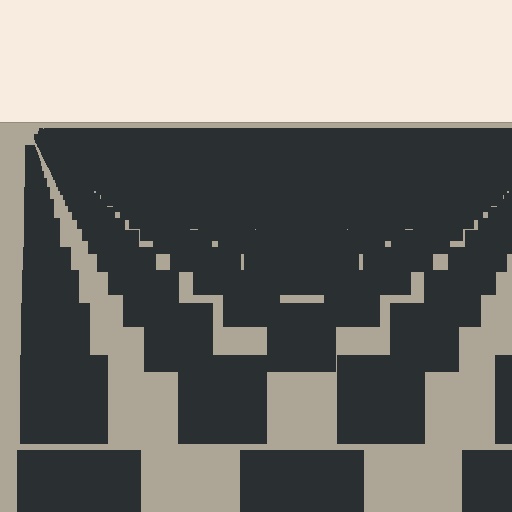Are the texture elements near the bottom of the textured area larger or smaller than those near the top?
Larger. Near the bottom, elements are closer to the viewer and appear at a bigger on-screen size.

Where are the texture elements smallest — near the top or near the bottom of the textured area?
Near the top.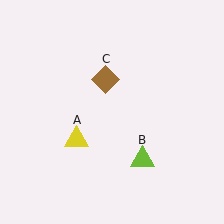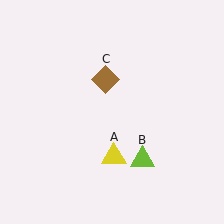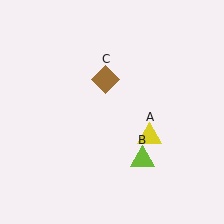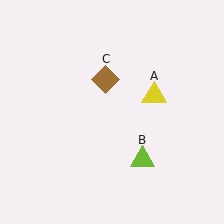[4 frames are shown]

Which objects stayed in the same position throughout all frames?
Lime triangle (object B) and brown diamond (object C) remained stationary.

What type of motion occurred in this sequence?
The yellow triangle (object A) rotated counterclockwise around the center of the scene.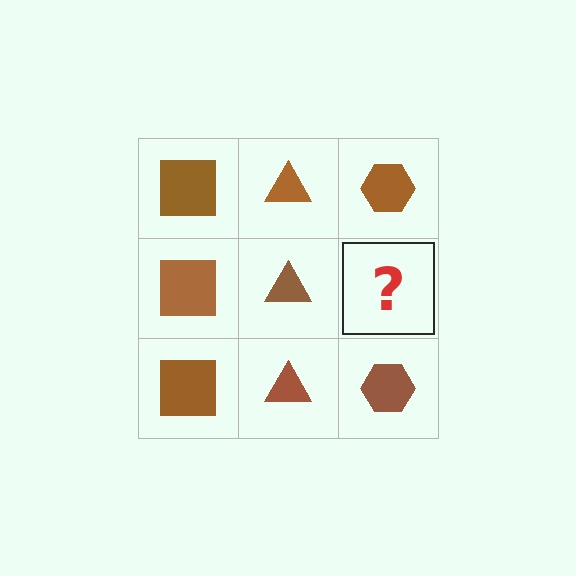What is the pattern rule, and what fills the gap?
The rule is that each column has a consistent shape. The gap should be filled with a brown hexagon.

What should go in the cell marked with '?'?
The missing cell should contain a brown hexagon.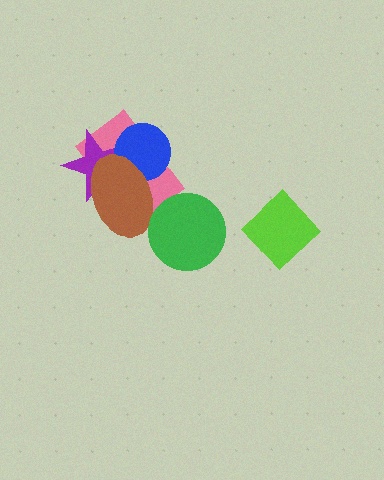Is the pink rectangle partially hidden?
Yes, it is partially covered by another shape.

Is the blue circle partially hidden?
Yes, it is partially covered by another shape.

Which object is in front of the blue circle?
The brown ellipse is in front of the blue circle.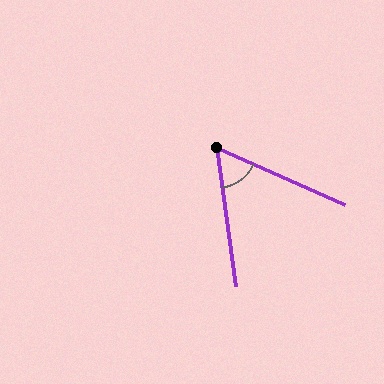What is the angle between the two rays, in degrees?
Approximately 58 degrees.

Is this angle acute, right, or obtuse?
It is acute.